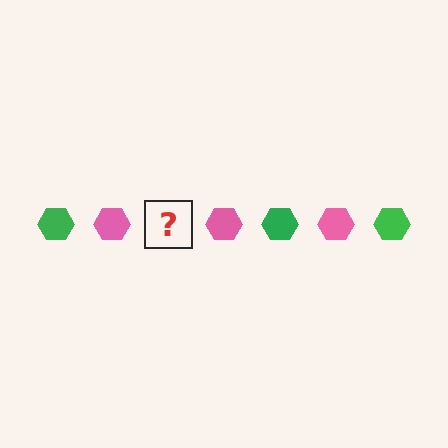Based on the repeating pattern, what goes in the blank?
The blank should be a green hexagon.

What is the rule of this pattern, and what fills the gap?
The rule is that the pattern cycles through green, pink hexagons. The gap should be filled with a green hexagon.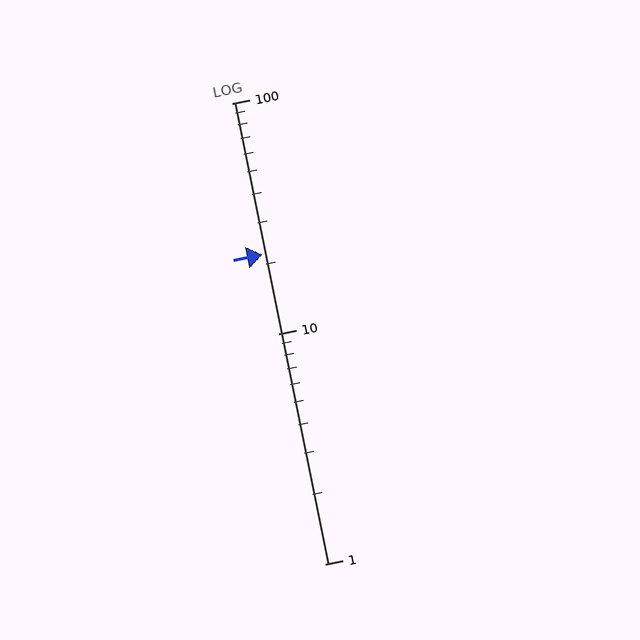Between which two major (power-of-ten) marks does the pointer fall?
The pointer is between 10 and 100.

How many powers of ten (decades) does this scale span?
The scale spans 2 decades, from 1 to 100.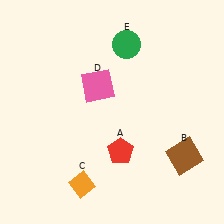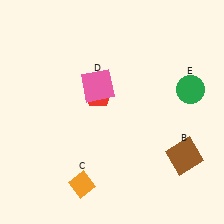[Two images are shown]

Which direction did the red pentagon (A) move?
The red pentagon (A) moved up.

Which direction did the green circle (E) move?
The green circle (E) moved right.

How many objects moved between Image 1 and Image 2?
2 objects moved between the two images.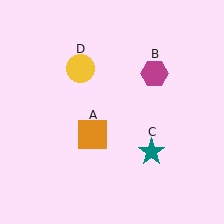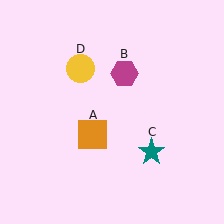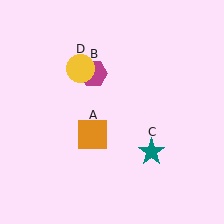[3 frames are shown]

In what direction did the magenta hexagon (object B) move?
The magenta hexagon (object B) moved left.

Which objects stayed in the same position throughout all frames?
Orange square (object A) and teal star (object C) and yellow circle (object D) remained stationary.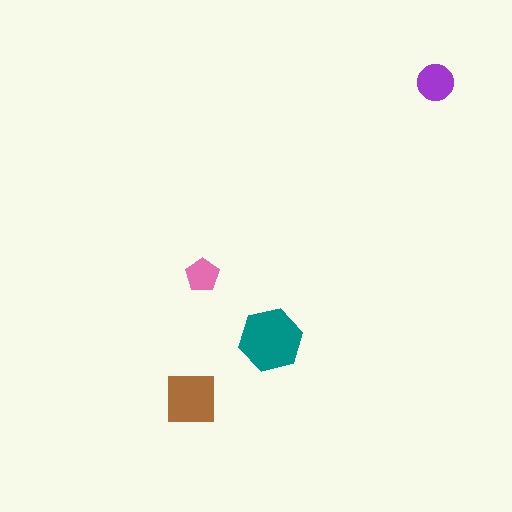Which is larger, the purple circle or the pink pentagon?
The purple circle.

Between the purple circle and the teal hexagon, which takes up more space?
The teal hexagon.